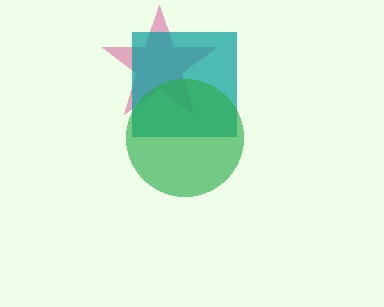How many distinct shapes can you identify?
There are 3 distinct shapes: a magenta star, a teal square, a green circle.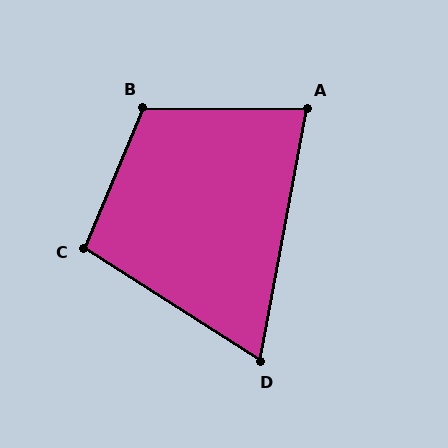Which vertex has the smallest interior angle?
D, at approximately 68 degrees.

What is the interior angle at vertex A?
Approximately 80 degrees (acute).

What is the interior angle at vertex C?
Approximately 100 degrees (obtuse).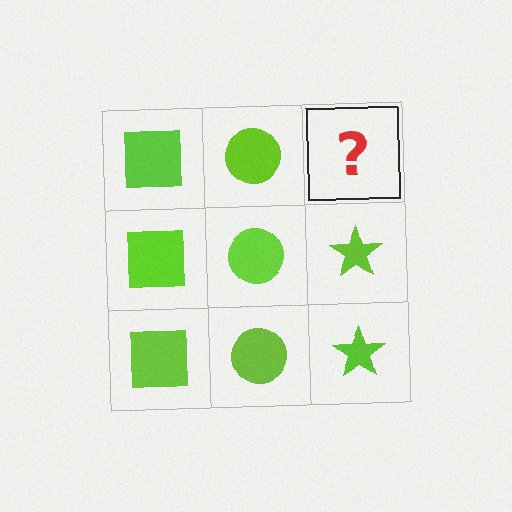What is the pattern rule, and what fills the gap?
The rule is that each column has a consistent shape. The gap should be filled with a lime star.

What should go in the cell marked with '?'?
The missing cell should contain a lime star.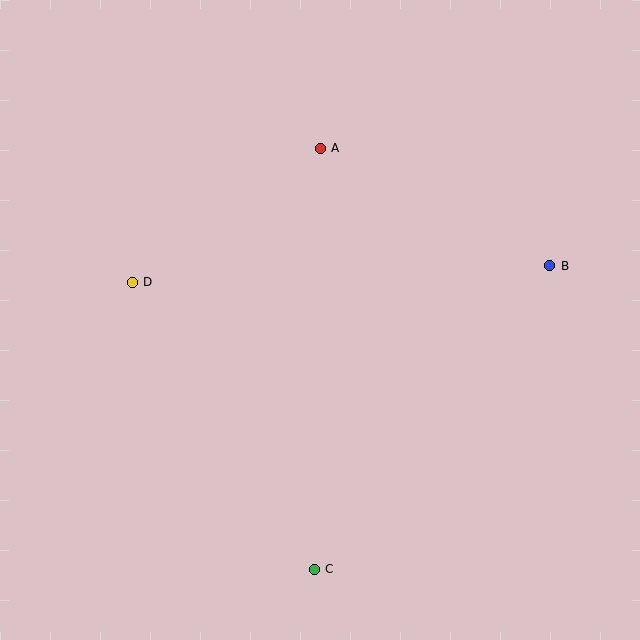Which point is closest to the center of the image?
Point A at (320, 148) is closest to the center.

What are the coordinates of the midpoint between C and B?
The midpoint between C and B is at (432, 417).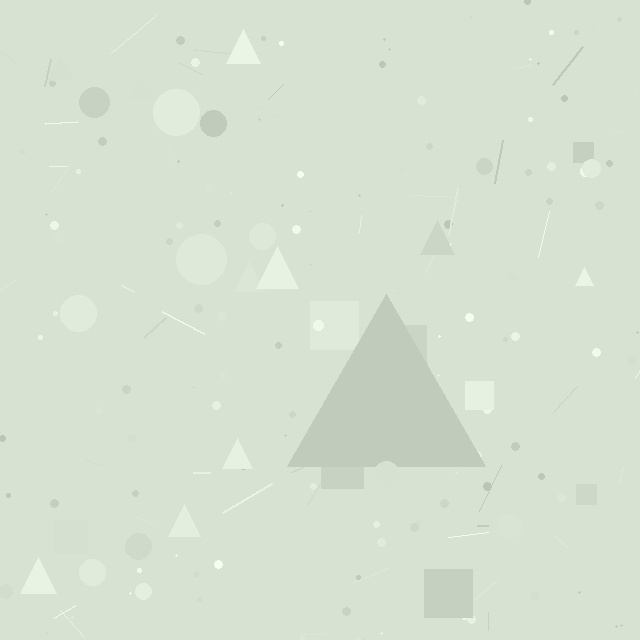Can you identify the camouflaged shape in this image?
The camouflaged shape is a triangle.